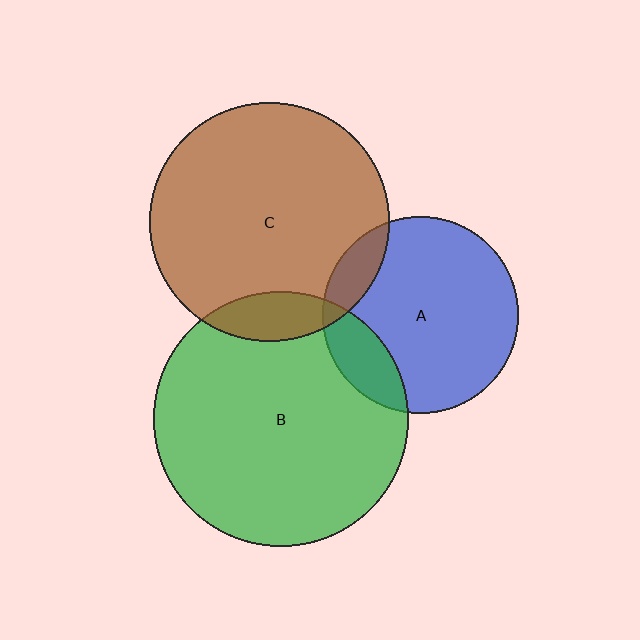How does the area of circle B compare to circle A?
Approximately 1.7 times.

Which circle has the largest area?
Circle B (green).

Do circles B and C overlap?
Yes.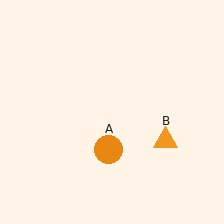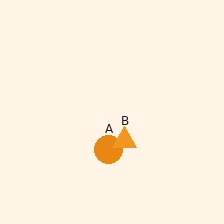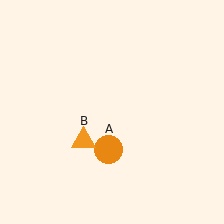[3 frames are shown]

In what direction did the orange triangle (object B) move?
The orange triangle (object B) moved left.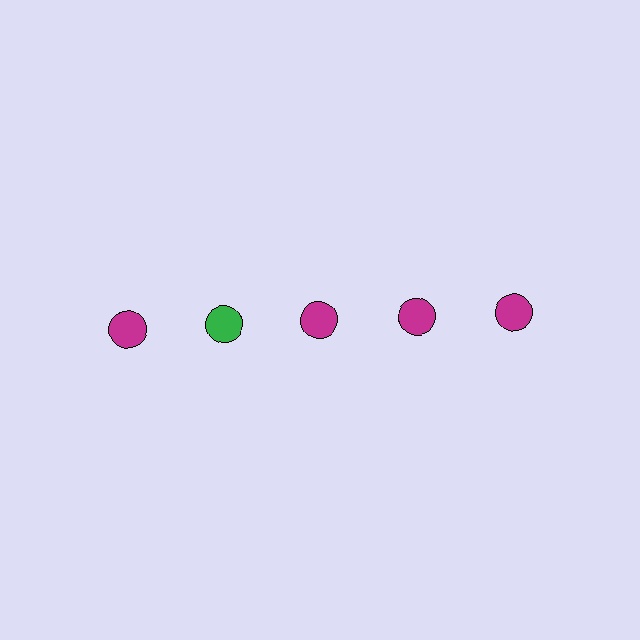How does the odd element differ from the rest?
It has a different color: green instead of magenta.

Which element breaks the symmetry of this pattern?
The green circle in the top row, second from left column breaks the symmetry. All other shapes are magenta circles.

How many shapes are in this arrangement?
There are 5 shapes arranged in a grid pattern.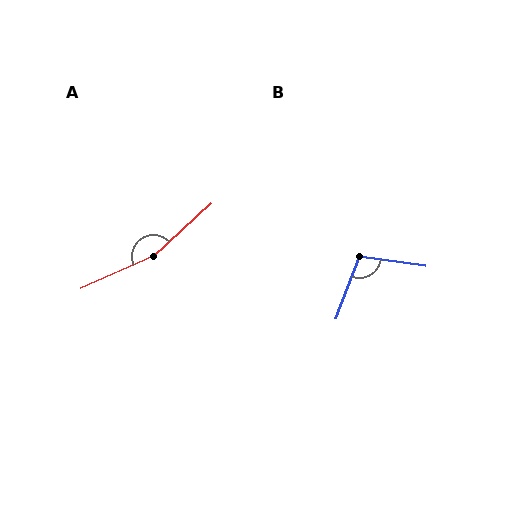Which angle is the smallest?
B, at approximately 103 degrees.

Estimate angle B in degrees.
Approximately 103 degrees.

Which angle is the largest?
A, at approximately 162 degrees.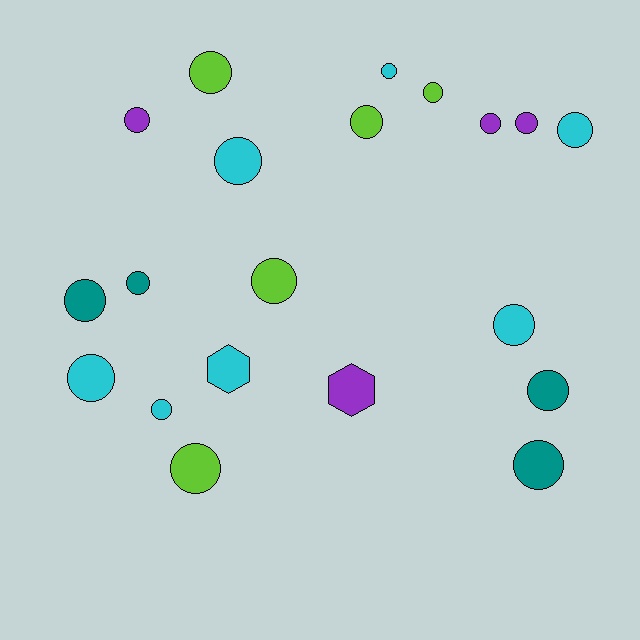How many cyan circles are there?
There are 6 cyan circles.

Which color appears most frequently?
Cyan, with 7 objects.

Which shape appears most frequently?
Circle, with 18 objects.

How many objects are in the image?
There are 20 objects.